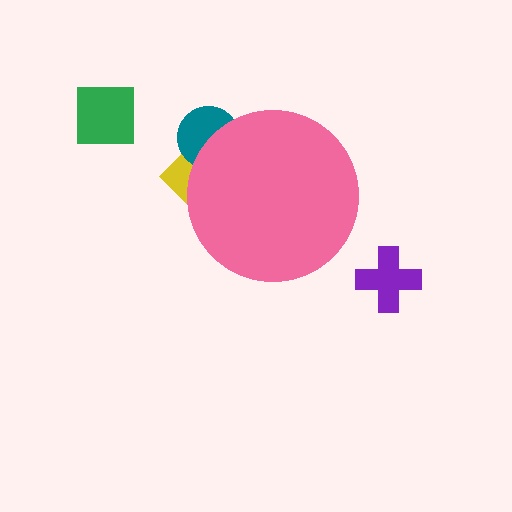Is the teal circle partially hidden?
Yes, the teal circle is partially hidden behind the pink circle.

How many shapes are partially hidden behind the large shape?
2 shapes are partially hidden.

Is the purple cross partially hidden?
No, the purple cross is fully visible.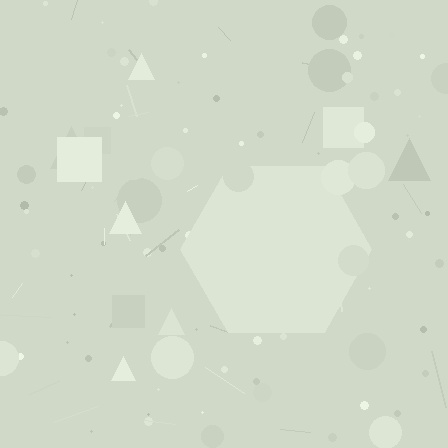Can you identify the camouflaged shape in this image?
The camouflaged shape is a hexagon.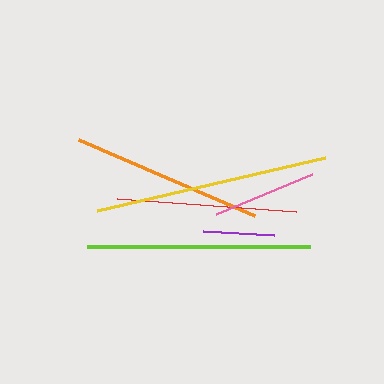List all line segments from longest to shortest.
From longest to shortest: yellow, lime, orange, red, pink, purple.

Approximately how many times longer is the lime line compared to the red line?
The lime line is approximately 1.2 times the length of the red line.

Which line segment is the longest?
The yellow line is the longest at approximately 234 pixels.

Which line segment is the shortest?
The purple line is the shortest at approximately 71 pixels.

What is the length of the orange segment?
The orange segment is approximately 192 pixels long.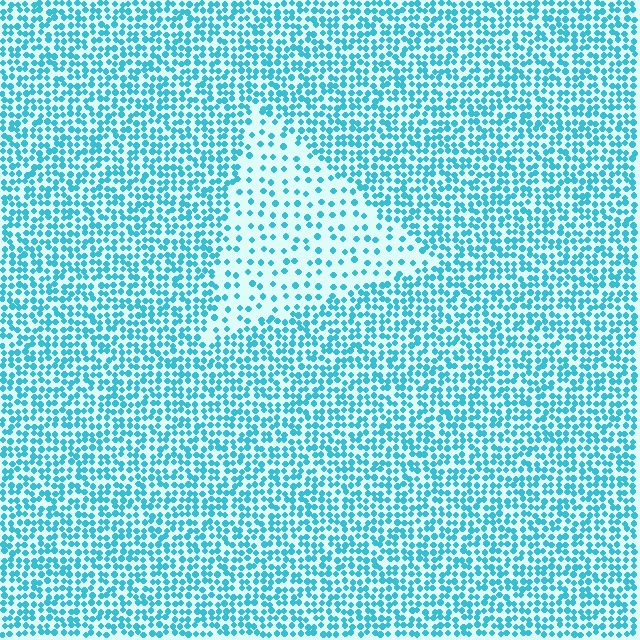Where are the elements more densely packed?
The elements are more densely packed outside the triangle boundary.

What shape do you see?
I see a triangle.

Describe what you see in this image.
The image contains small cyan elements arranged at two different densities. A triangle-shaped region is visible where the elements are less densely packed than the surrounding area.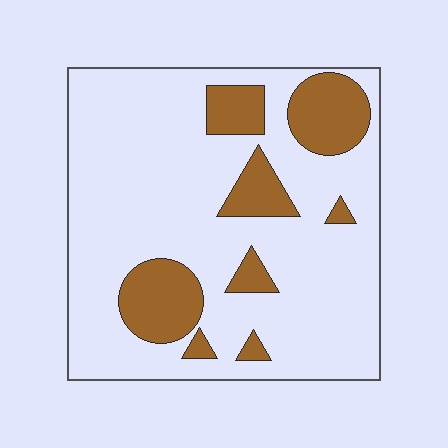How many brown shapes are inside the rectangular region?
8.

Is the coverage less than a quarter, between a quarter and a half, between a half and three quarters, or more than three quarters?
Less than a quarter.